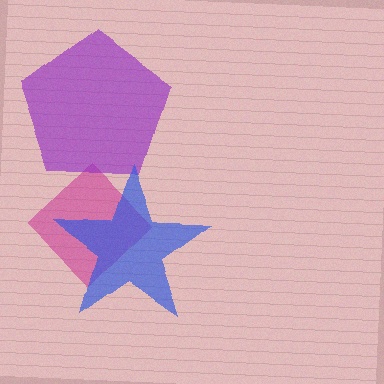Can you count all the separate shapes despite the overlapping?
Yes, there are 3 separate shapes.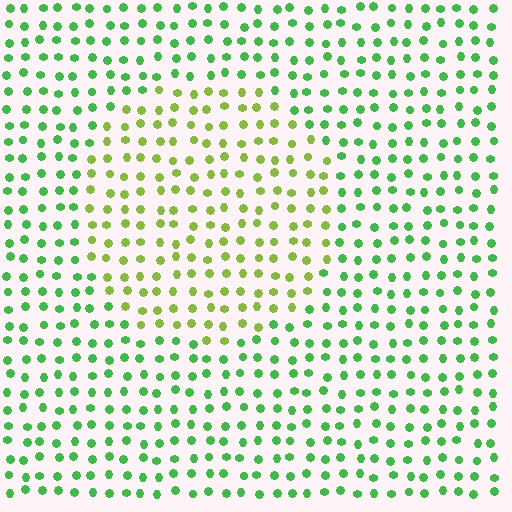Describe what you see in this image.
The image is filled with small green elements in a uniform arrangement. A circle-shaped region is visible where the elements are tinted to a slightly different hue, forming a subtle color boundary.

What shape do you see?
I see a circle.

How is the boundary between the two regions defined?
The boundary is defined purely by a slight shift in hue (about 39 degrees). Spacing, size, and orientation are identical on both sides.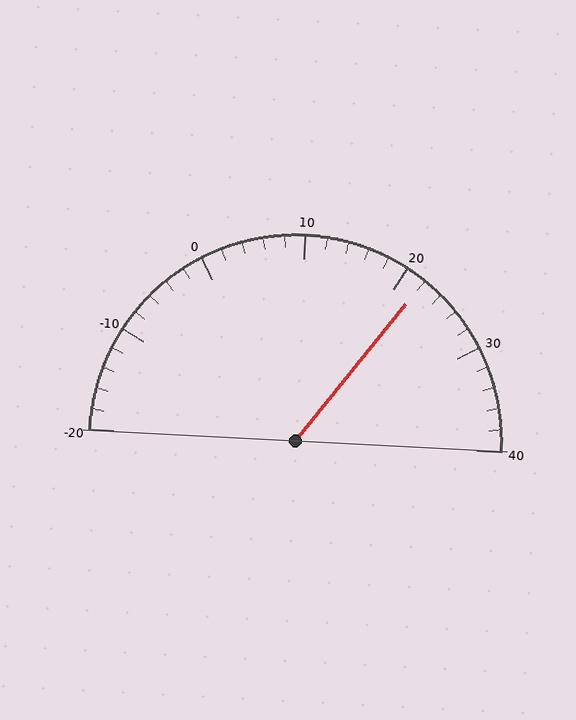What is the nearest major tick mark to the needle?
The nearest major tick mark is 20.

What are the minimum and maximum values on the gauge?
The gauge ranges from -20 to 40.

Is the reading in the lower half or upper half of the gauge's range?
The reading is in the upper half of the range (-20 to 40).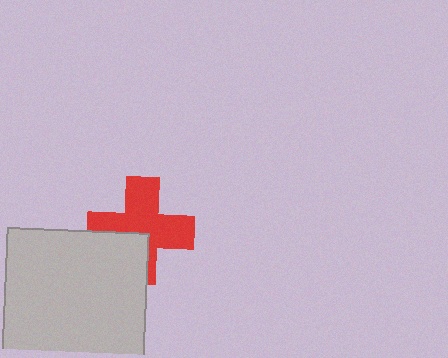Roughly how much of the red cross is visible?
Most of it is visible (roughly 69%).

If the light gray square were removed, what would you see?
You would see the complete red cross.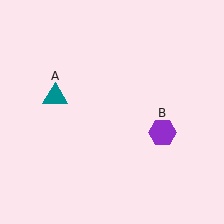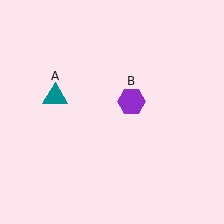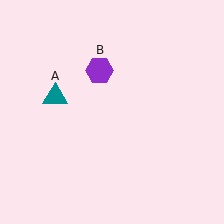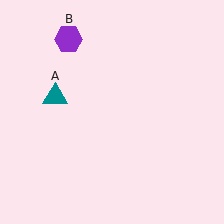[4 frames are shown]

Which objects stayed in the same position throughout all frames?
Teal triangle (object A) remained stationary.